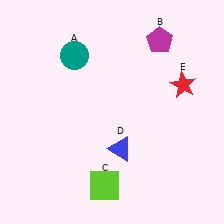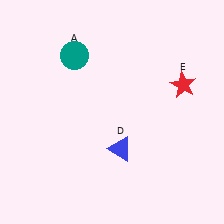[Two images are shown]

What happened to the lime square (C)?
The lime square (C) was removed in Image 2. It was in the bottom-left area of Image 1.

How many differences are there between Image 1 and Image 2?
There are 2 differences between the two images.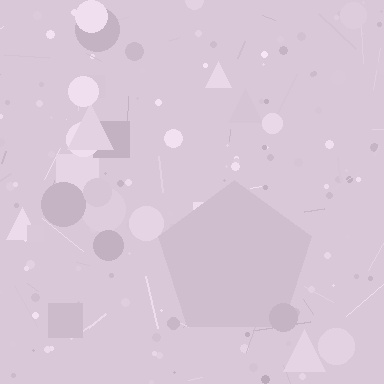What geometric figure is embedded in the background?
A pentagon is embedded in the background.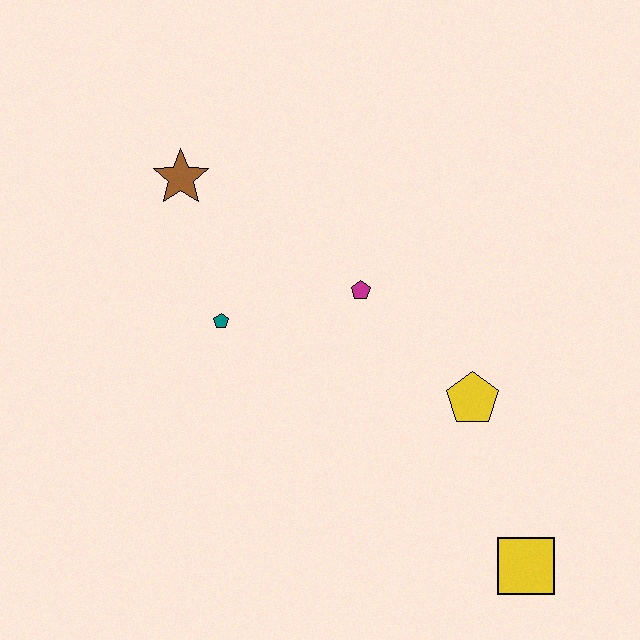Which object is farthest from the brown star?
The yellow square is farthest from the brown star.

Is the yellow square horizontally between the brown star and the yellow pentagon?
No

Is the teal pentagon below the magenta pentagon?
Yes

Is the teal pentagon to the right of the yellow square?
No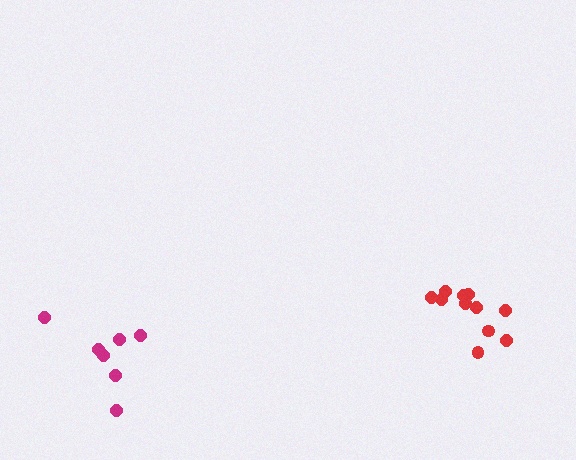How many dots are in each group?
Group 1: 7 dots, Group 2: 11 dots (18 total).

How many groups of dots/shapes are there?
There are 2 groups.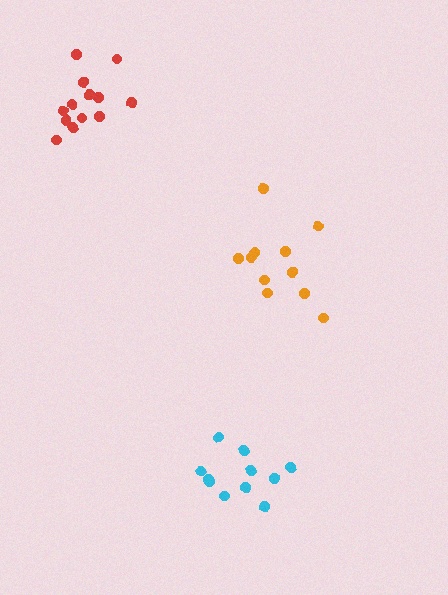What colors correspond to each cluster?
The clusters are colored: cyan, orange, red.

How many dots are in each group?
Group 1: 11 dots, Group 2: 11 dots, Group 3: 13 dots (35 total).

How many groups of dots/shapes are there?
There are 3 groups.